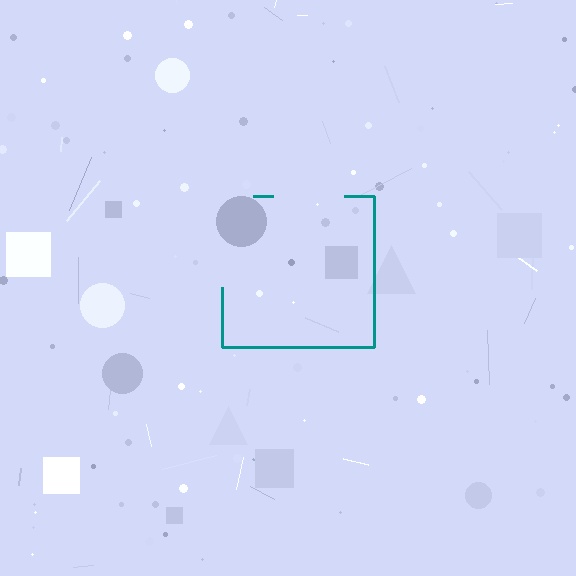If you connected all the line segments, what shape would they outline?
They would outline a square.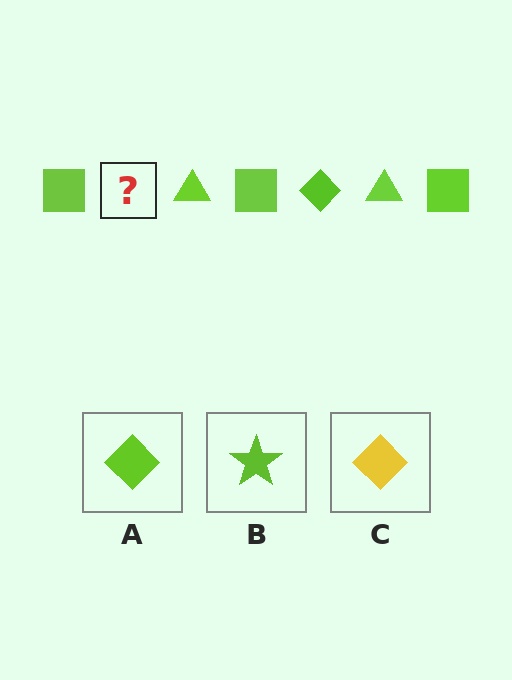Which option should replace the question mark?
Option A.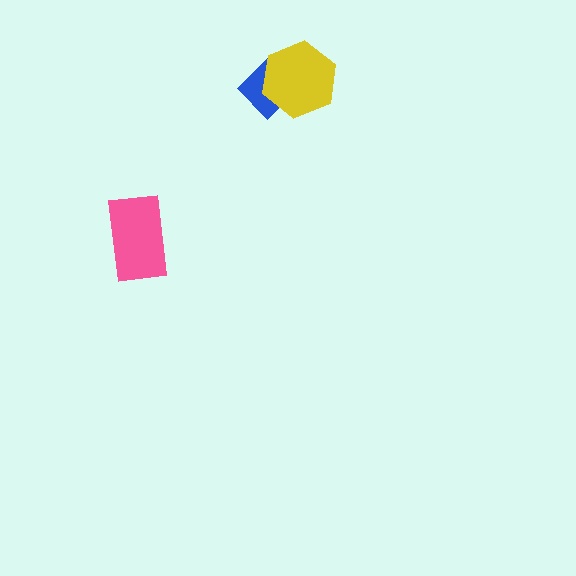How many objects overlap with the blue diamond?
1 object overlaps with the blue diamond.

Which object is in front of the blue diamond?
The yellow hexagon is in front of the blue diamond.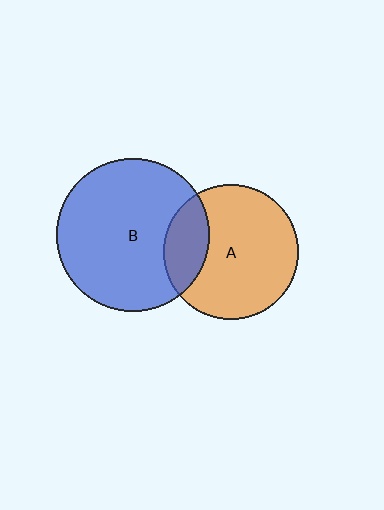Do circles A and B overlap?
Yes.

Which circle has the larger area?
Circle B (blue).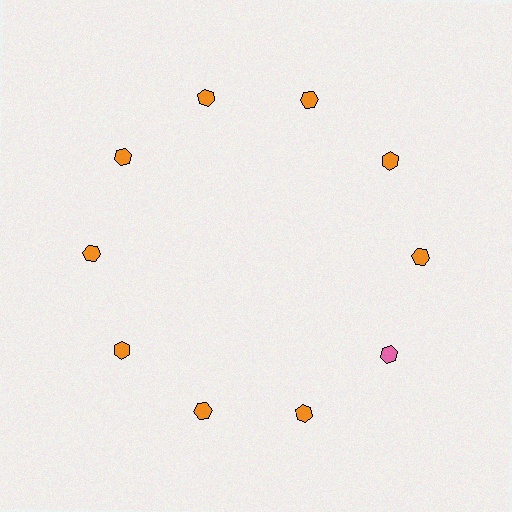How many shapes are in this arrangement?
There are 10 shapes arranged in a ring pattern.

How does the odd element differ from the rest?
It has a different color: pink instead of orange.